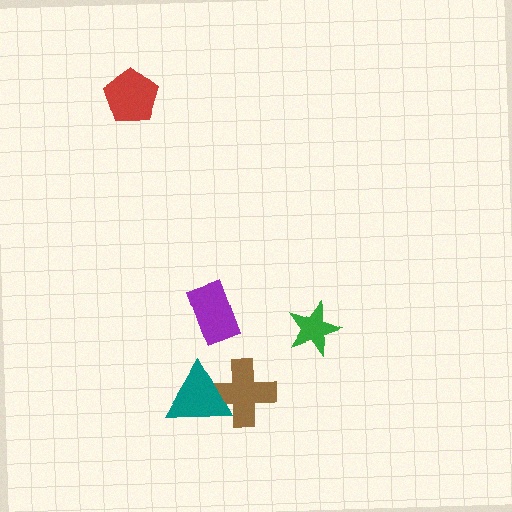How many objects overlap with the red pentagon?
0 objects overlap with the red pentagon.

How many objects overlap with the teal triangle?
1 object overlaps with the teal triangle.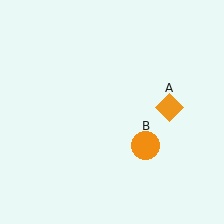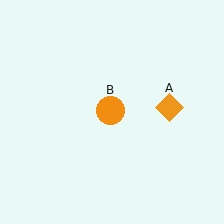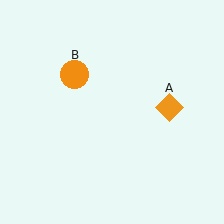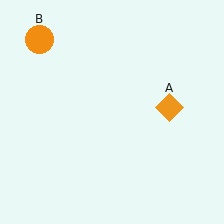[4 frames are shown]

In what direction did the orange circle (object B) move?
The orange circle (object B) moved up and to the left.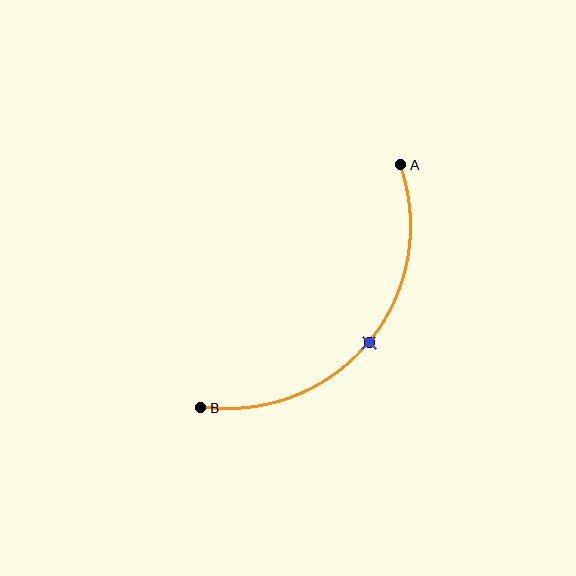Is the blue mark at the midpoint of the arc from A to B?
Yes. The blue mark lies on the arc at equal arc-length from both A and B — it is the arc midpoint.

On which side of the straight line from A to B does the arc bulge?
The arc bulges below and to the right of the straight line connecting A and B.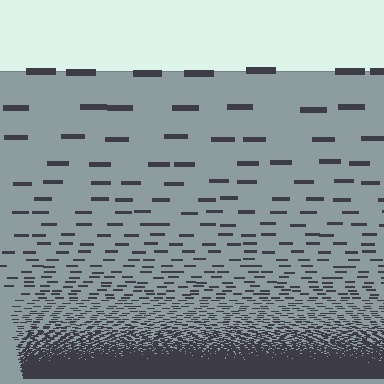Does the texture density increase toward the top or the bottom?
Density increases toward the bottom.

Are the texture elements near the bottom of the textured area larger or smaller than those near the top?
Smaller. The gradient is inverted — elements near the bottom are smaller and denser.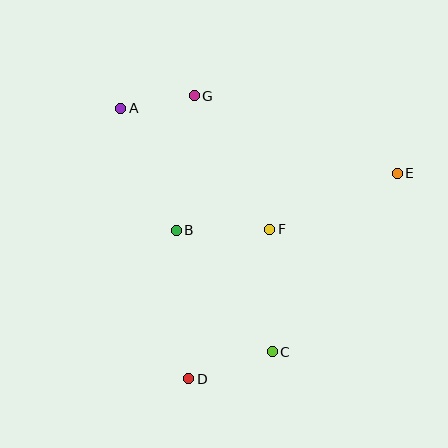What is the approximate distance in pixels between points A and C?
The distance between A and C is approximately 286 pixels.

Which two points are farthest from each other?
Points D and E are farthest from each other.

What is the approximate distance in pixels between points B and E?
The distance between B and E is approximately 229 pixels.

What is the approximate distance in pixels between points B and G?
The distance between B and G is approximately 136 pixels.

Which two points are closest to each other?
Points A and G are closest to each other.